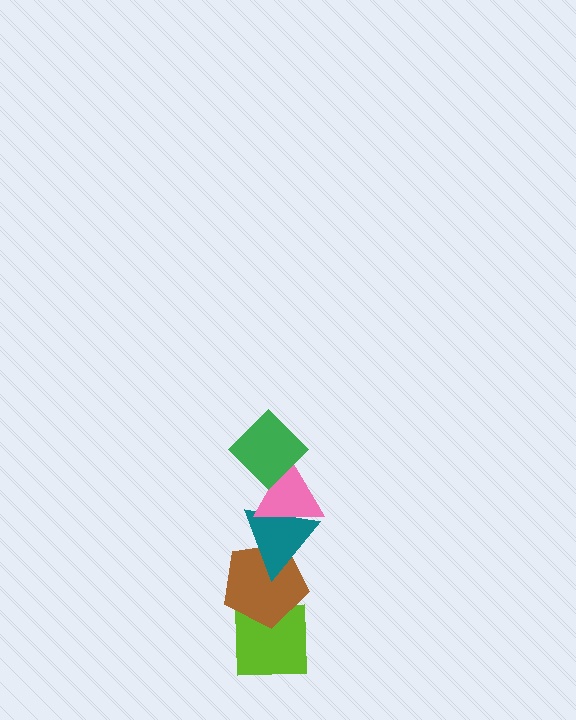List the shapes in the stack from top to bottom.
From top to bottom: the green diamond, the pink triangle, the teal triangle, the brown pentagon, the lime square.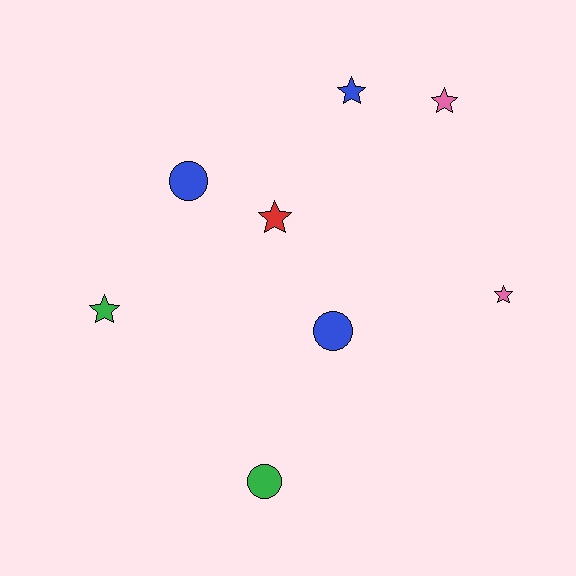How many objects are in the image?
There are 8 objects.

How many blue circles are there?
There are 2 blue circles.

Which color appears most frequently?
Blue, with 3 objects.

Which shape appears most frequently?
Star, with 5 objects.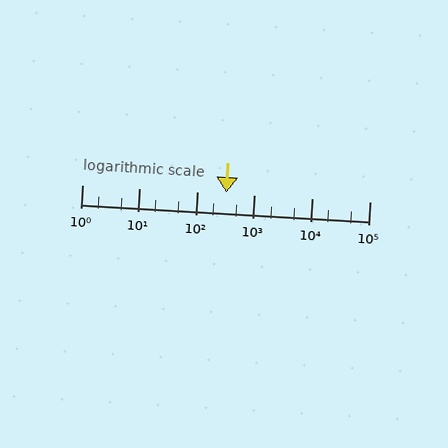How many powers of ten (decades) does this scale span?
The scale spans 5 decades, from 1 to 100000.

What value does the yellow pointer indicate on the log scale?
The pointer indicates approximately 320.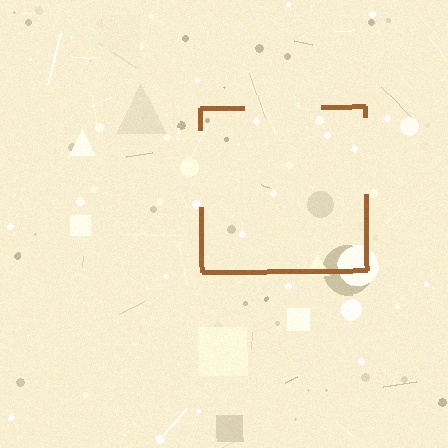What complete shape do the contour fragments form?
The contour fragments form a square.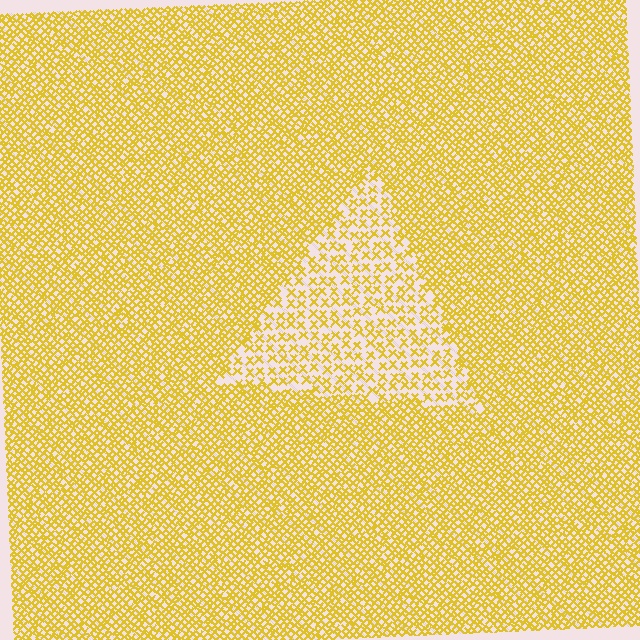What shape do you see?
I see a triangle.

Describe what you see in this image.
The image contains small yellow elements arranged at two different densities. A triangle-shaped region is visible where the elements are less densely packed than the surrounding area.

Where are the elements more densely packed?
The elements are more densely packed outside the triangle boundary.